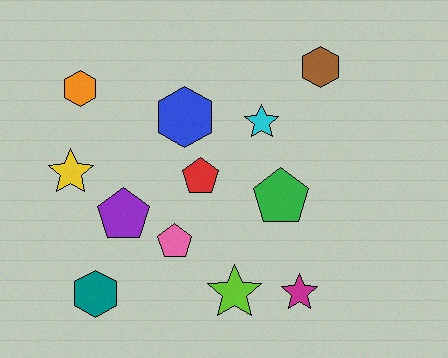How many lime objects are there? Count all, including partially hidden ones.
There is 1 lime object.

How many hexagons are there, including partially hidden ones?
There are 4 hexagons.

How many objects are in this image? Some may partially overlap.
There are 12 objects.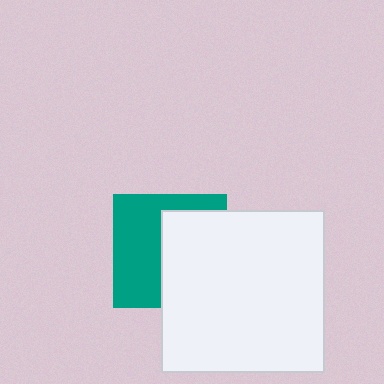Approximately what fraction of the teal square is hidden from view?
Roughly 50% of the teal square is hidden behind the white square.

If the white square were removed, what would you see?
You would see the complete teal square.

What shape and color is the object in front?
The object in front is a white square.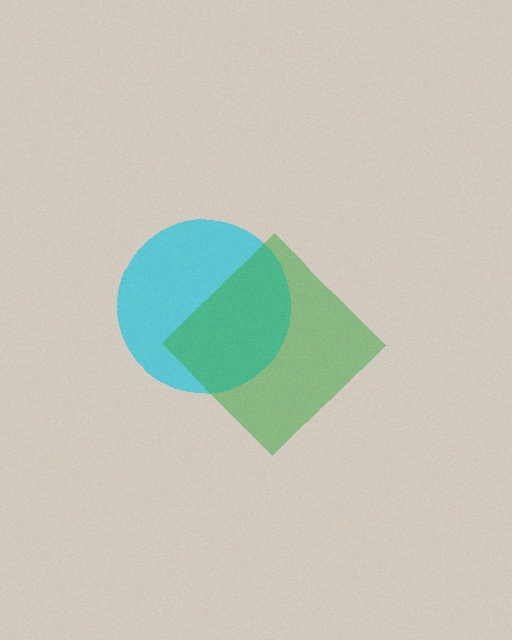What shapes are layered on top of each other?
The layered shapes are: a cyan circle, a green diamond.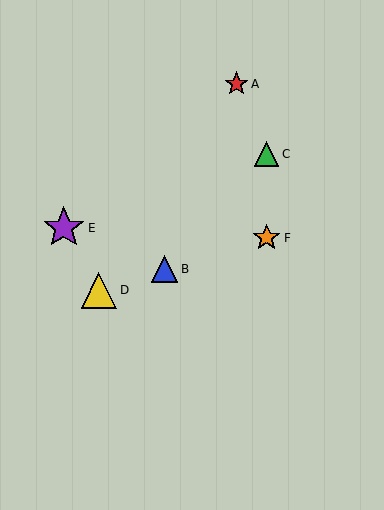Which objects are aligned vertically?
Objects C, F are aligned vertically.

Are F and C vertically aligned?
Yes, both are at x≈267.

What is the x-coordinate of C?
Object C is at x≈267.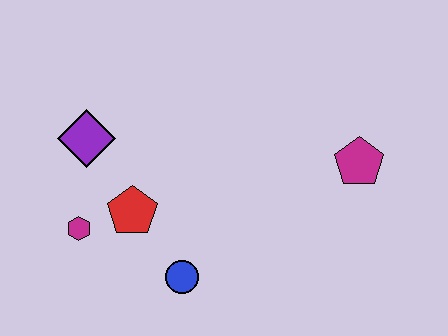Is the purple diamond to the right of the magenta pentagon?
No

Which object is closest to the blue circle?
The red pentagon is closest to the blue circle.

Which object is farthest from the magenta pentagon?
The magenta hexagon is farthest from the magenta pentagon.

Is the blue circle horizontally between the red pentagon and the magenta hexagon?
No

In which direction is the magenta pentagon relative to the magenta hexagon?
The magenta pentagon is to the right of the magenta hexagon.